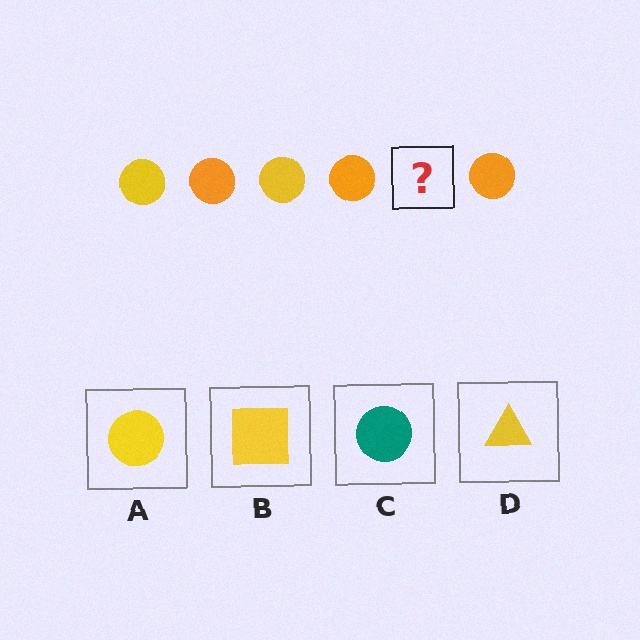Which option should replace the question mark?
Option A.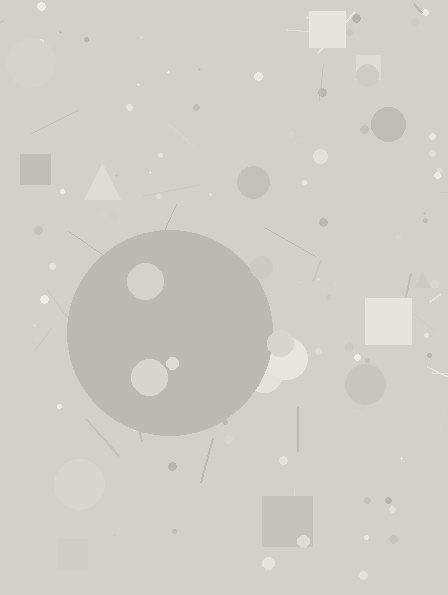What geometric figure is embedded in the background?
A circle is embedded in the background.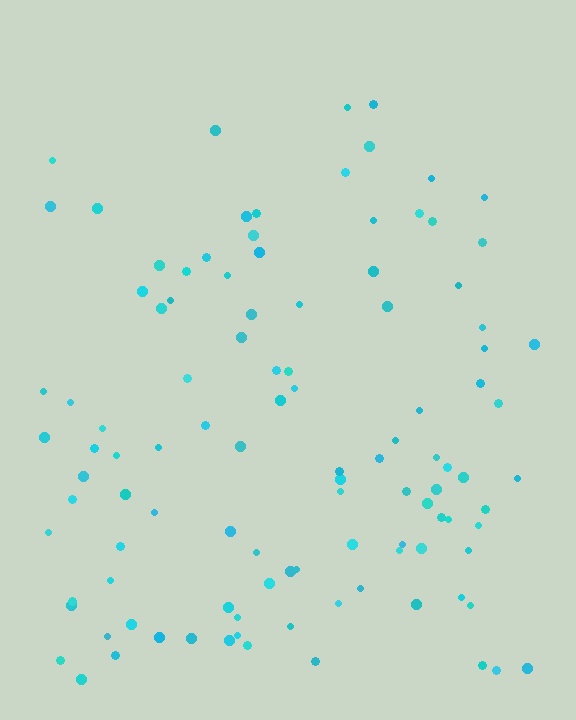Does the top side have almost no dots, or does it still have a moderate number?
Still a moderate number, just noticeably fewer than the bottom.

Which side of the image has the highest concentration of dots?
The bottom.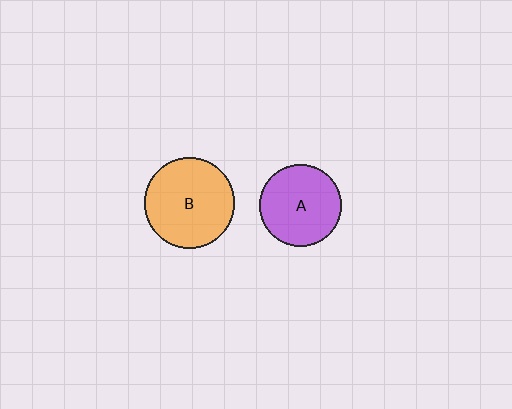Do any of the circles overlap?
No, none of the circles overlap.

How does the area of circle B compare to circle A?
Approximately 1.2 times.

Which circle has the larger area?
Circle B (orange).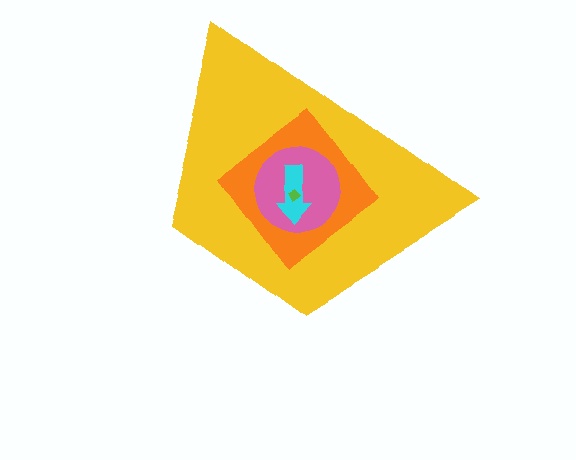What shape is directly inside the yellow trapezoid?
The orange diamond.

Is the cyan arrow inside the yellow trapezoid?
Yes.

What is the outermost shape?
The yellow trapezoid.